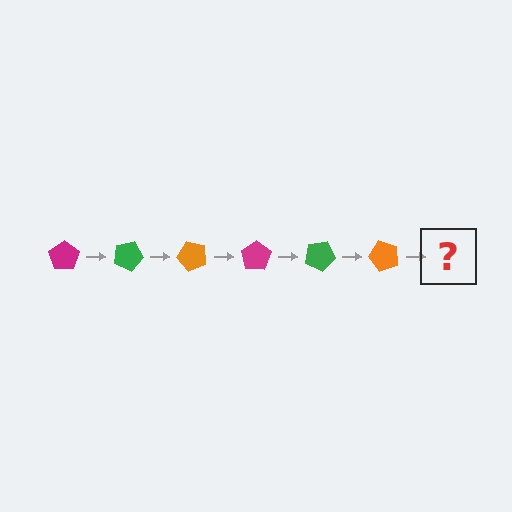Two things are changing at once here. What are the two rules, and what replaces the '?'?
The two rules are that it rotates 25 degrees each step and the color cycles through magenta, green, and orange. The '?' should be a magenta pentagon, rotated 150 degrees from the start.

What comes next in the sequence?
The next element should be a magenta pentagon, rotated 150 degrees from the start.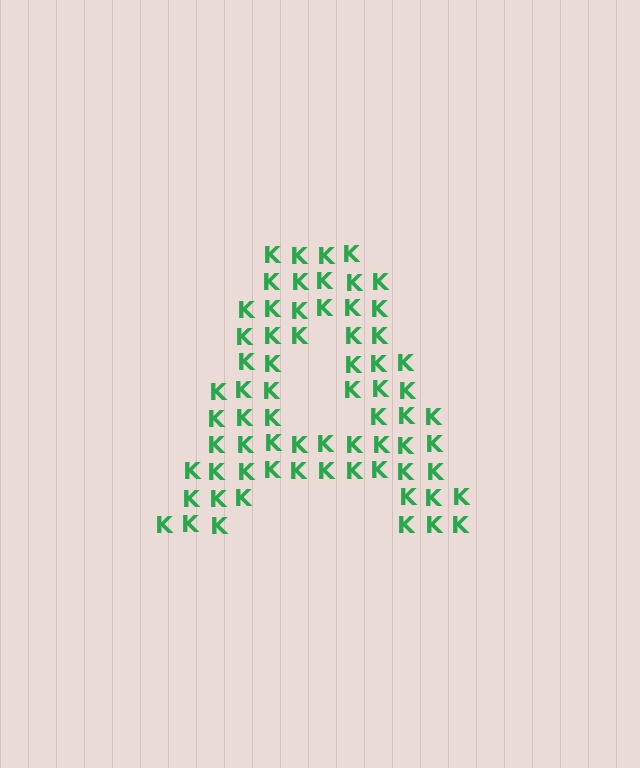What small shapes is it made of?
It is made of small letter K's.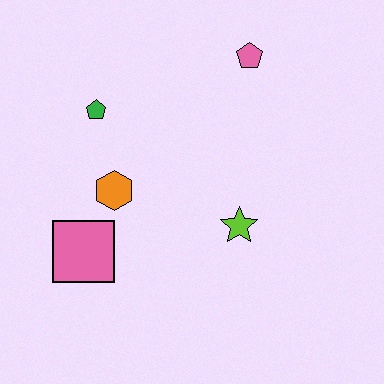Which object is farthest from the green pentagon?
The lime star is farthest from the green pentagon.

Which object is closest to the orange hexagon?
The pink square is closest to the orange hexagon.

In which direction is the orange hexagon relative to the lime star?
The orange hexagon is to the left of the lime star.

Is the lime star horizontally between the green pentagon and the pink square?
No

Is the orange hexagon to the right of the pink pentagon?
No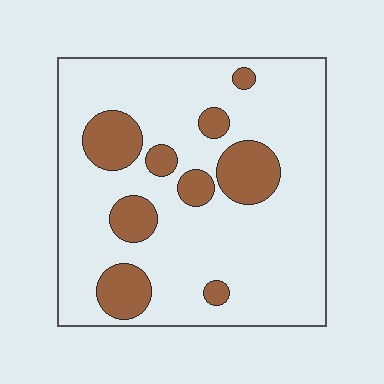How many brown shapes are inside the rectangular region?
9.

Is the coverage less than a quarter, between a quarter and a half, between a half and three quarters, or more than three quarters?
Less than a quarter.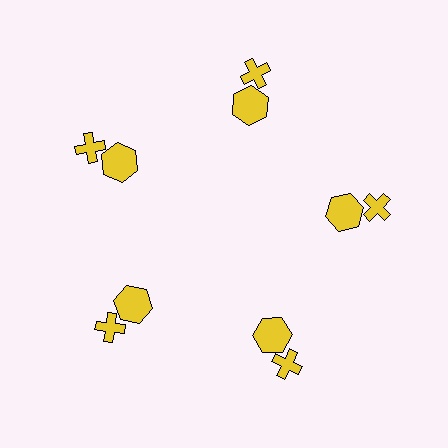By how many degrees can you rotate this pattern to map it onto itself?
The pattern maps onto itself every 72 degrees of rotation.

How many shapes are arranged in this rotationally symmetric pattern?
There are 10 shapes, arranged in 5 groups of 2.